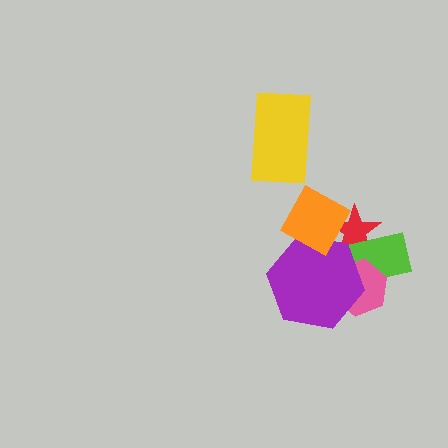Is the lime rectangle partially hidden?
Yes, it is partially covered by another shape.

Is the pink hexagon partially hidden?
Yes, it is partially covered by another shape.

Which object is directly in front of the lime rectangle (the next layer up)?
The pink hexagon is directly in front of the lime rectangle.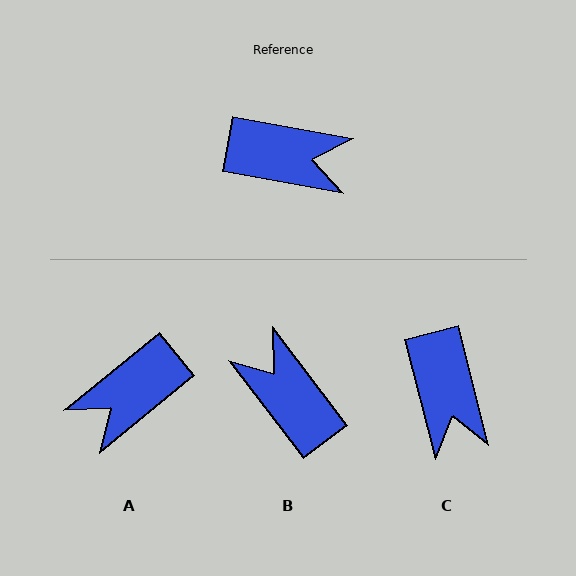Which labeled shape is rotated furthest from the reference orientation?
B, about 137 degrees away.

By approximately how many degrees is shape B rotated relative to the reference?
Approximately 137 degrees counter-clockwise.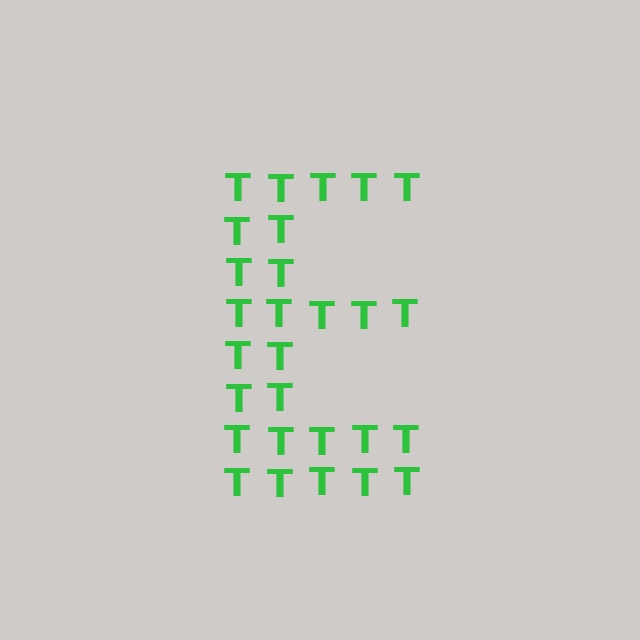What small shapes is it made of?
It is made of small letter T's.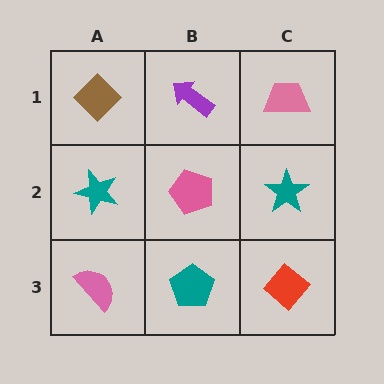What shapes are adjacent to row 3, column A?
A teal star (row 2, column A), a teal pentagon (row 3, column B).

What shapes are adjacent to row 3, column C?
A teal star (row 2, column C), a teal pentagon (row 3, column B).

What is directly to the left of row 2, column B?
A teal star.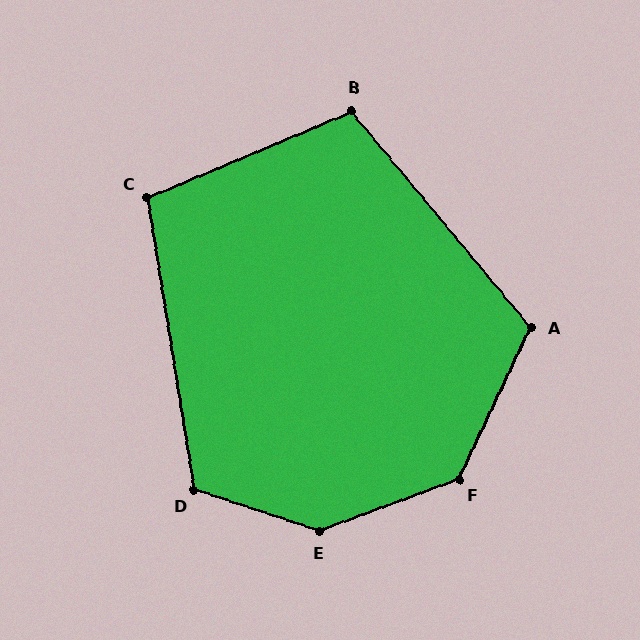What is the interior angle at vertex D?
Approximately 117 degrees (obtuse).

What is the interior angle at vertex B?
Approximately 107 degrees (obtuse).